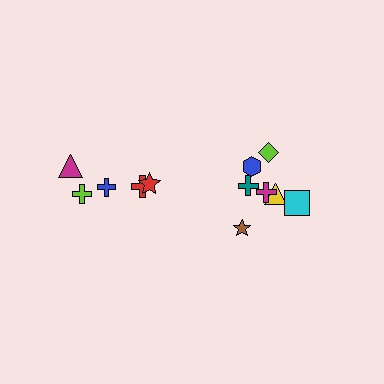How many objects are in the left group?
There are 5 objects.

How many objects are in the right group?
There are 7 objects.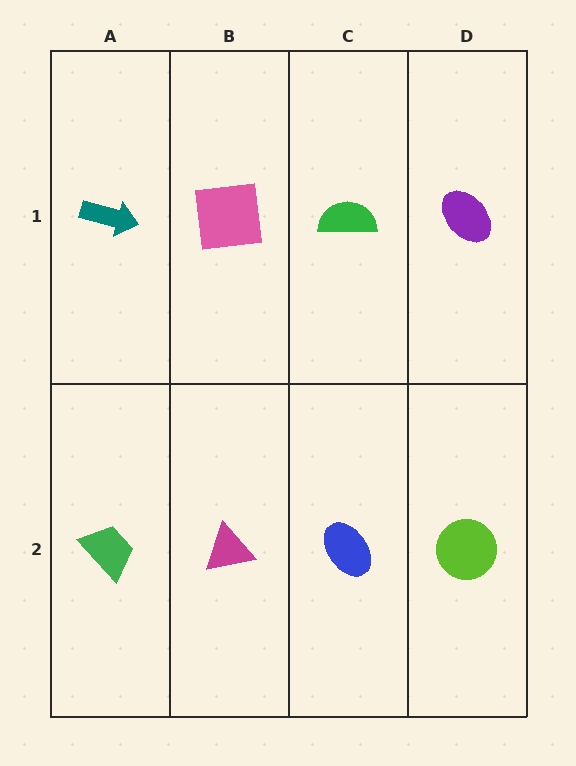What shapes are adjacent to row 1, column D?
A lime circle (row 2, column D), a green semicircle (row 1, column C).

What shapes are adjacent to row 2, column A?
A teal arrow (row 1, column A), a magenta triangle (row 2, column B).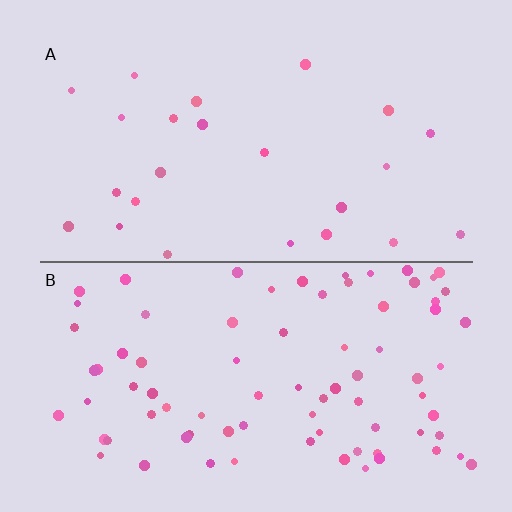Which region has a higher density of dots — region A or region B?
B (the bottom).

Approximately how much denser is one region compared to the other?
Approximately 3.4× — region B over region A.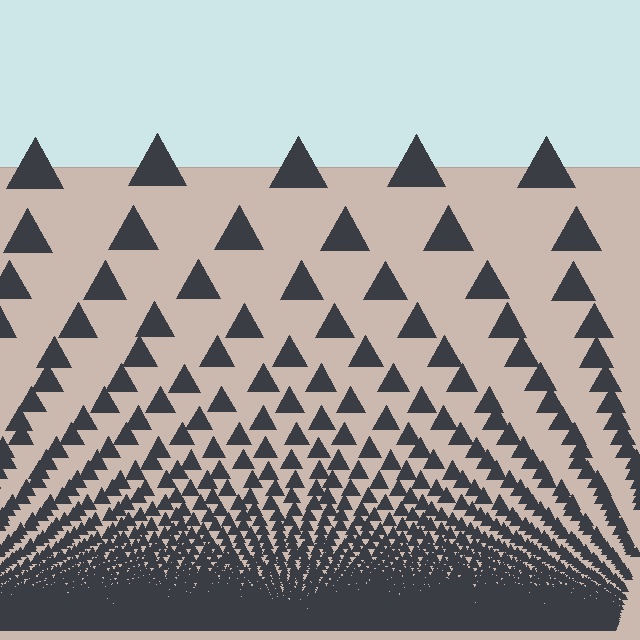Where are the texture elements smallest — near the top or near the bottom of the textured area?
Near the bottom.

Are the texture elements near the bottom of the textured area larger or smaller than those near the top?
Smaller. The gradient is inverted — elements near the bottom are smaller and denser.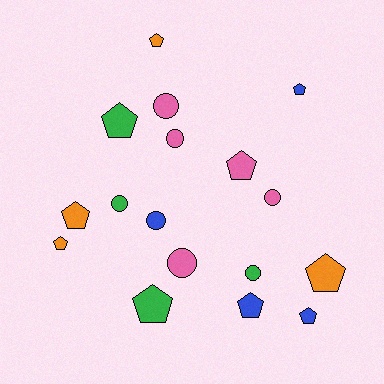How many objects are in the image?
There are 17 objects.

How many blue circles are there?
There is 1 blue circle.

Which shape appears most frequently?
Pentagon, with 10 objects.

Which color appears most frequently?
Pink, with 5 objects.